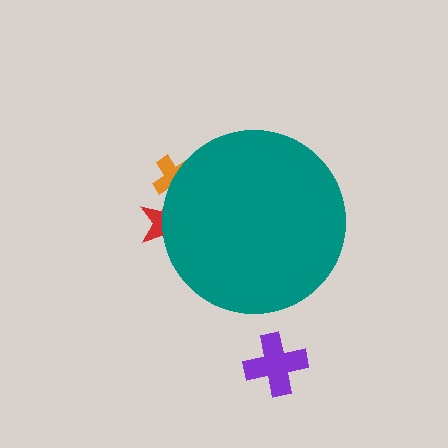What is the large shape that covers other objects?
A teal circle.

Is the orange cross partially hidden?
Yes, the orange cross is partially hidden behind the teal circle.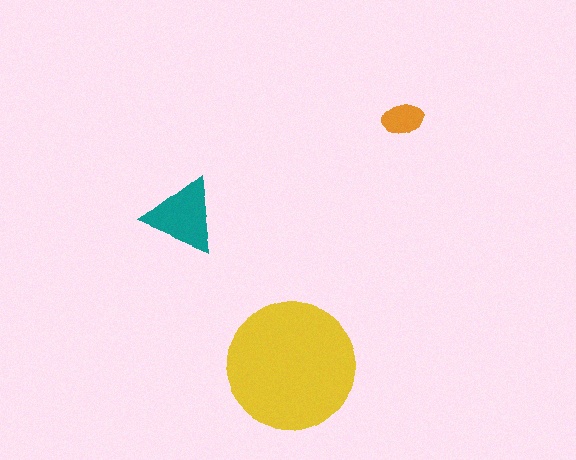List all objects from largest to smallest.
The yellow circle, the teal triangle, the orange ellipse.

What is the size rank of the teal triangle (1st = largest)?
2nd.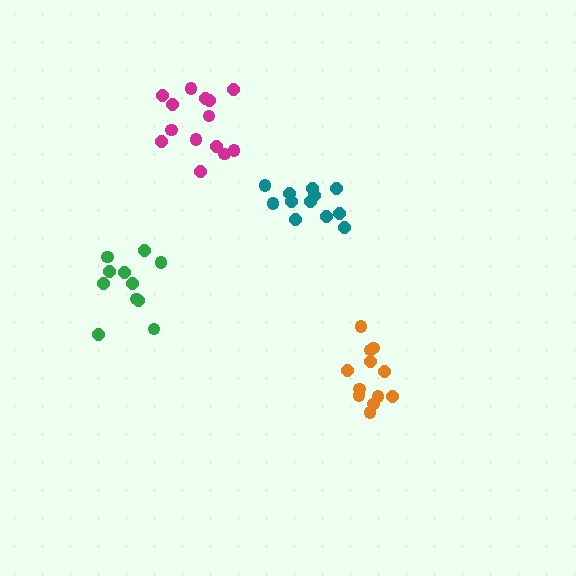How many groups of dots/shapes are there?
There are 4 groups.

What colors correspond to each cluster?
The clusters are colored: green, teal, orange, magenta.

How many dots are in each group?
Group 1: 11 dots, Group 2: 12 dots, Group 3: 12 dots, Group 4: 14 dots (49 total).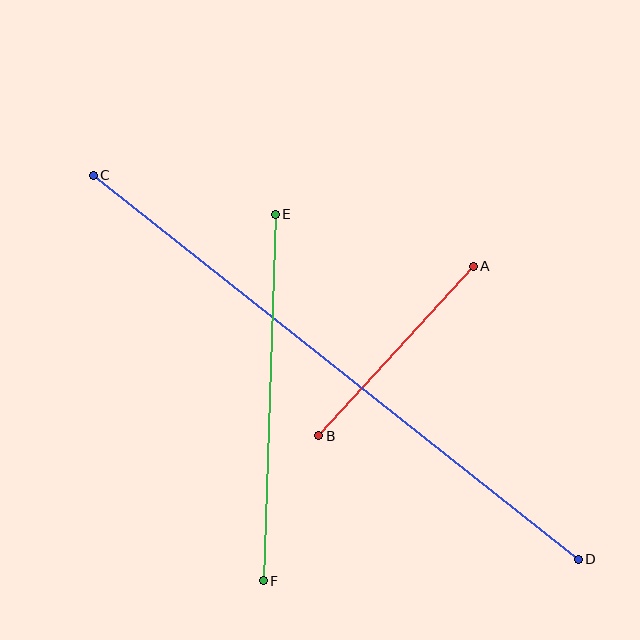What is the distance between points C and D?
The distance is approximately 619 pixels.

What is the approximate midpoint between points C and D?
The midpoint is at approximately (336, 367) pixels.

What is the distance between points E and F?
The distance is approximately 367 pixels.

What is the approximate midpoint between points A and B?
The midpoint is at approximately (396, 351) pixels.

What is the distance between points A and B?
The distance is approximately 229 pixels.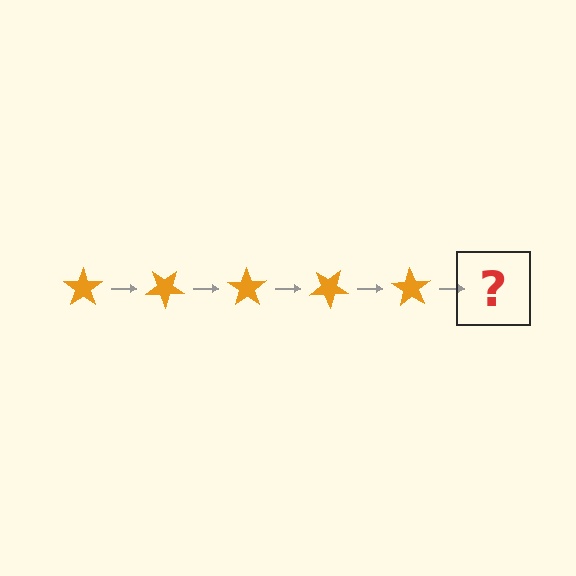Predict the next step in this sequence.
The next step is an orange star rotated 175 degrees.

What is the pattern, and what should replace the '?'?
The pattern is that the star rotates 35 degrees each step. The '?' should be an orange star rotated 175 degrees.